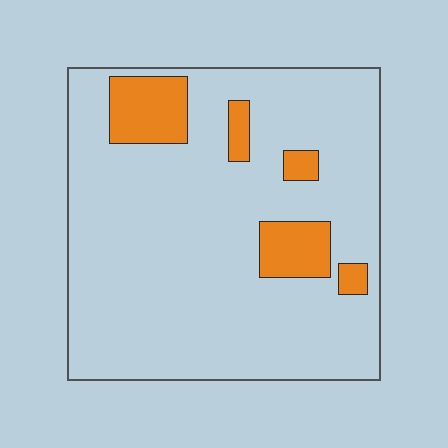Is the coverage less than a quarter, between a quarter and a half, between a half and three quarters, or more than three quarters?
Less than a quarter.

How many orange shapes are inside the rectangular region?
5.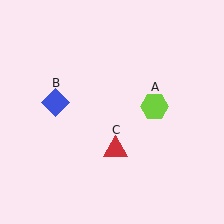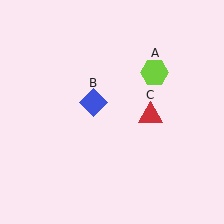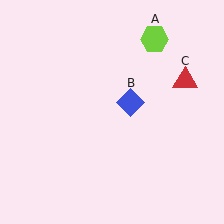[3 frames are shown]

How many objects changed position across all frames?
3 objects changed position: lime hexagon (object A), blue diamond (object B), red triangle (object C).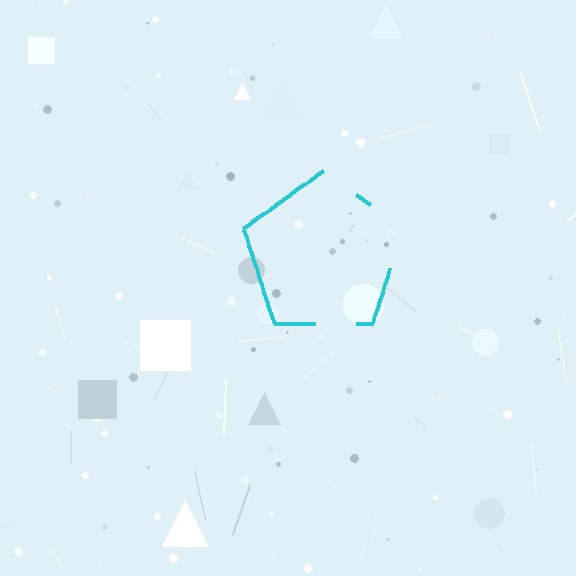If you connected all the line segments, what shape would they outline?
They would outline a pentagon.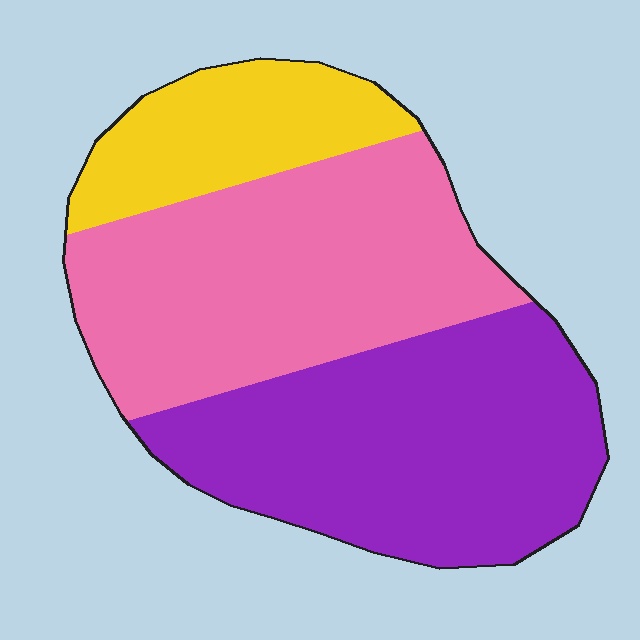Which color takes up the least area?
Yellow, at roughly 15%.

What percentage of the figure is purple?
Purple takes up about two fifths (2/5) of the figure.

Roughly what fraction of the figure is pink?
Pink takes up between a quarter and a half of the figure.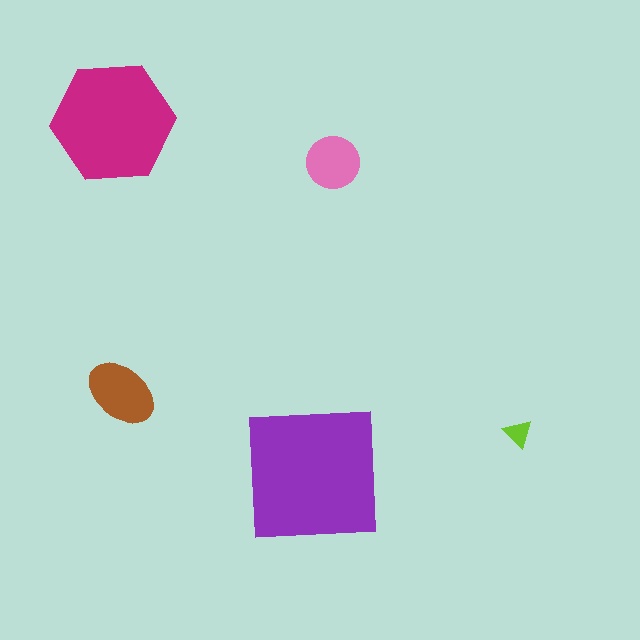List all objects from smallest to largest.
The lime triangle, the pink circle, the brown ellipse, the magenta hexagon, the purple square.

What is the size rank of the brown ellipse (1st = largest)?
3rd.